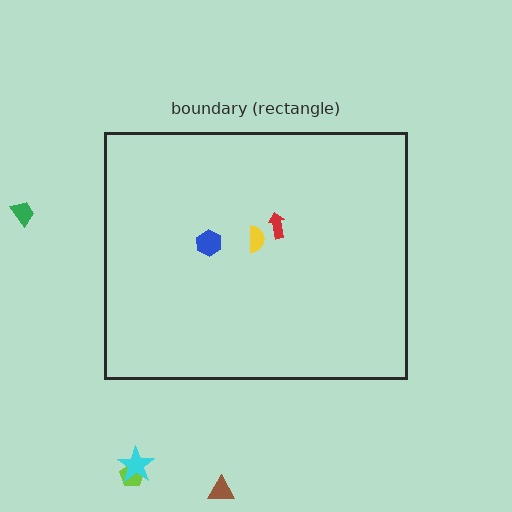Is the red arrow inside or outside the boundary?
Inside.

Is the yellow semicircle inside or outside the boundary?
Inside.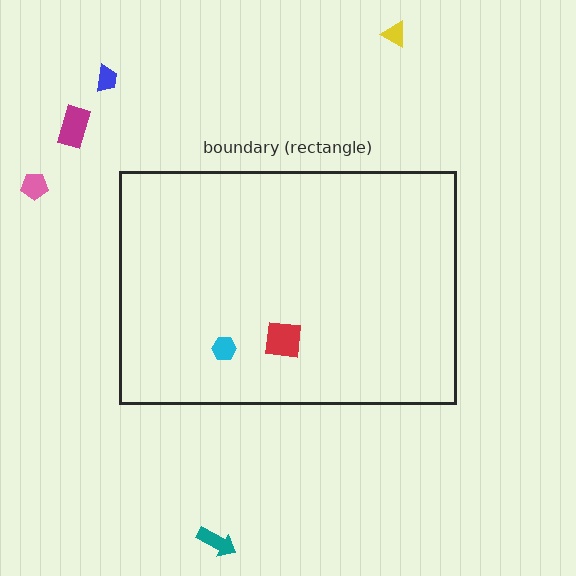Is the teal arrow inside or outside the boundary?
Outside.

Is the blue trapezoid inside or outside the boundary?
Outside.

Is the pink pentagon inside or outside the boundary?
Outside.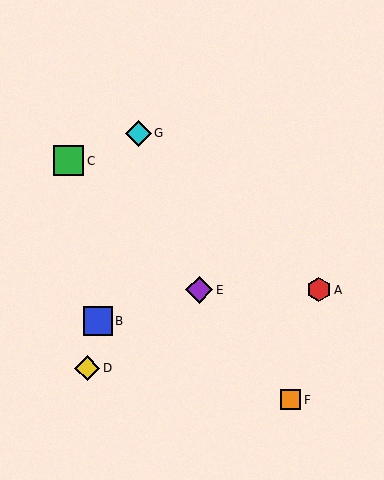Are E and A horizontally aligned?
Yes, both are at y≈290.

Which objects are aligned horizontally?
Objects A, E are aligned horizontally.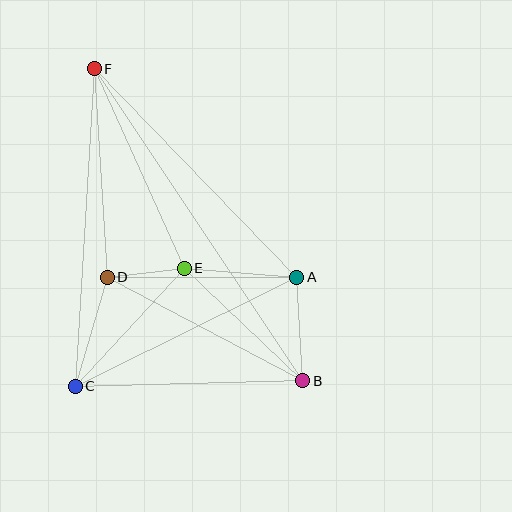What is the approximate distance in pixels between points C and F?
The distance between C and F is approximately 318 pixels.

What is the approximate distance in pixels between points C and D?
The distance between C and D is approximately 114 pixels.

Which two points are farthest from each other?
Points B and F are farthest from each other.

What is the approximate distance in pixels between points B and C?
The distance between B and C is approximately 227 pixels.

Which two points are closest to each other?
Points D and E are closest to each other.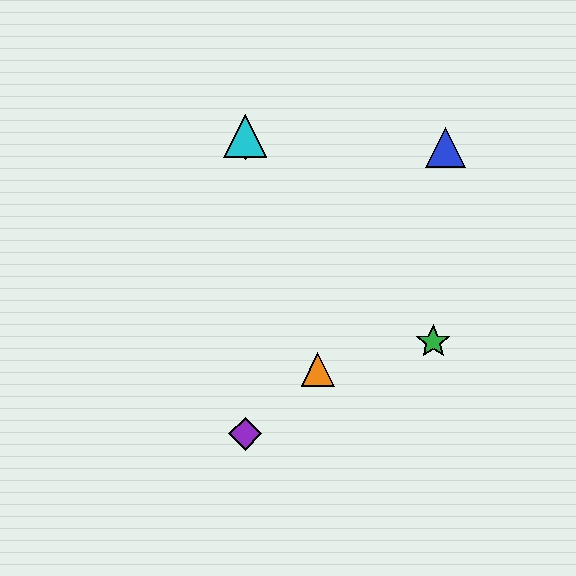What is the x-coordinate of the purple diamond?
The purple diamond is at x≈245.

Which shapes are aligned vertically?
The red star, the yellow diamond, the purple diamond, the cyan triangle are aligned vertically.